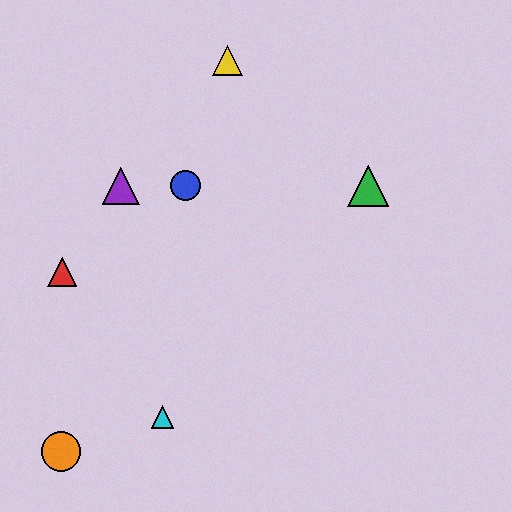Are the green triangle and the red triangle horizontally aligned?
No, the green triangle is at y≈186 and the red triangle is at y≈272.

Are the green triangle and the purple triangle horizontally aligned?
Yes, both are at y≈186.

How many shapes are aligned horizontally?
3 shapes (the blue circle, the green triangle, the purple triangle) are aligned horizontally.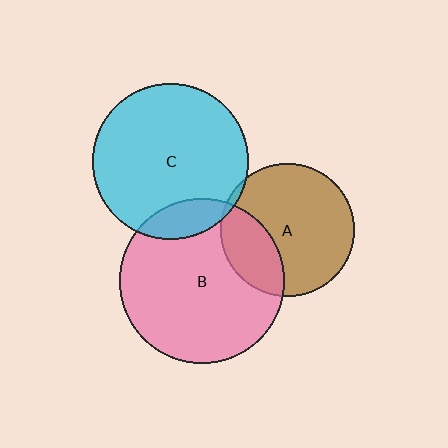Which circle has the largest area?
Circle B (pink).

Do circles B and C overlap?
Yes.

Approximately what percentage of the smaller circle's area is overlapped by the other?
Approximately 15%.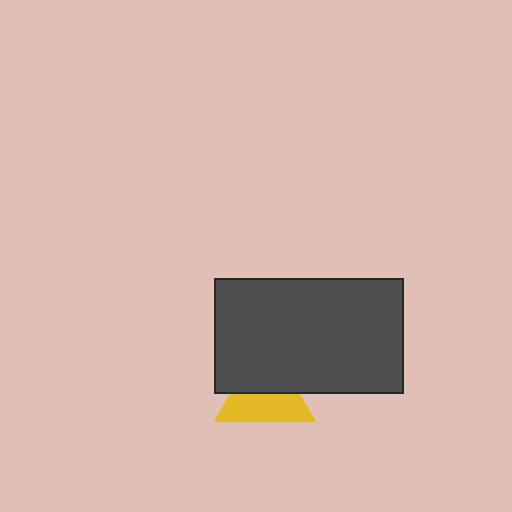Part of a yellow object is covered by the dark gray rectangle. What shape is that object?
It is a triangle.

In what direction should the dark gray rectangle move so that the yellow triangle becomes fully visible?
The dark gray rectangle should move up. That is the shortest direction to clear the overlap and leave the yellow triangle fully visible.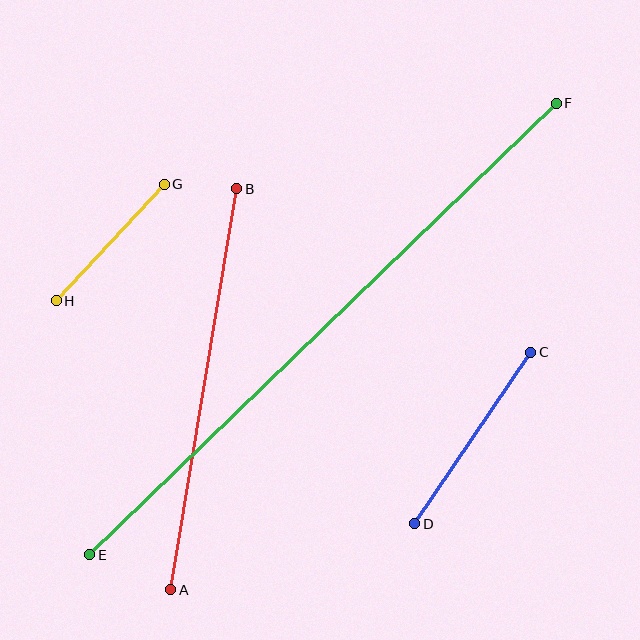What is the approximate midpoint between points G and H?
The midpoint is at approximately (110, 242) pixels.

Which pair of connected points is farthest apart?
Points E and F are farthest apart.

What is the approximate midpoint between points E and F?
The midpoint is at approximately (323, 329) pixels.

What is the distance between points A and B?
The distance is approximately 406 pixels.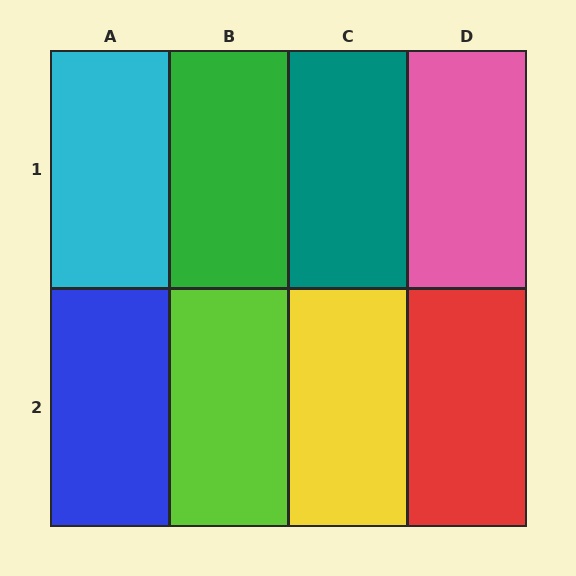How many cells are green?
1 cell is green.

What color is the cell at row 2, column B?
Lime.